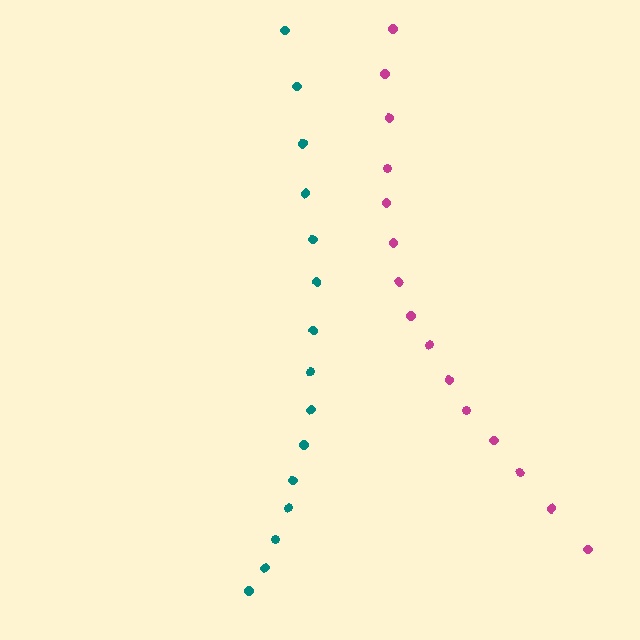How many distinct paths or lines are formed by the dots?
There are 2 distinct paths.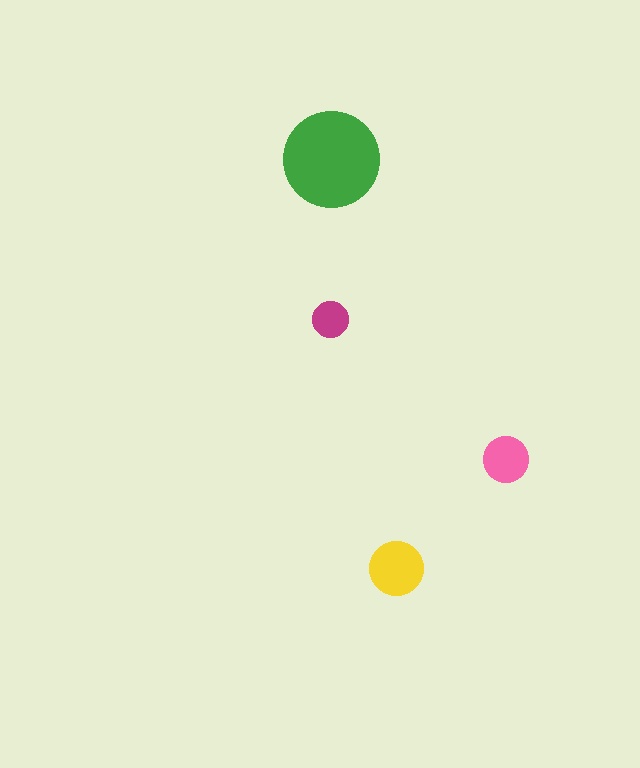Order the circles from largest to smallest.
the green one, the yellow one, the pink one, the magenta one.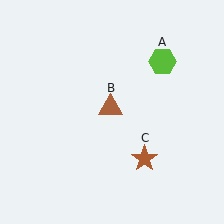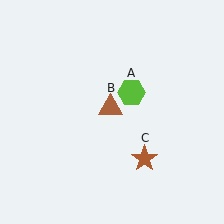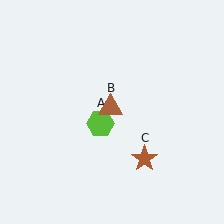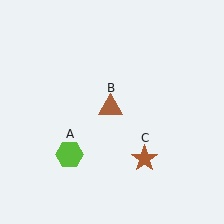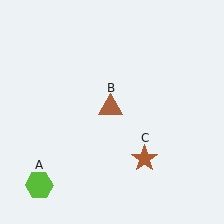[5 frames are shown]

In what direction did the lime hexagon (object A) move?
The lime hexagon (object A) moved down and to the left.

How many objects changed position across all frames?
1 object changed position: lime hexagon (object A).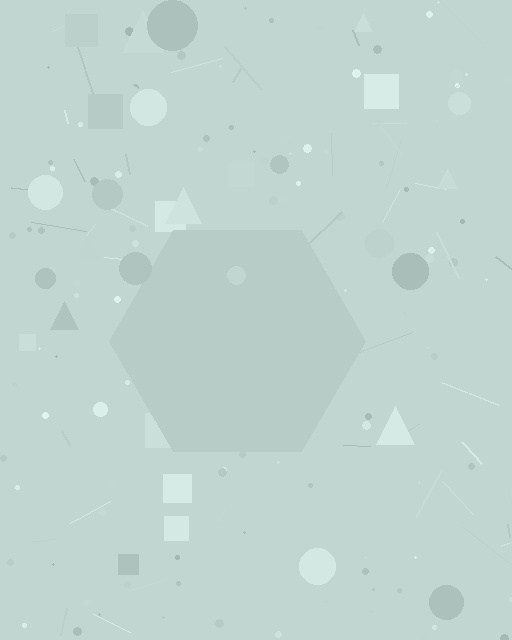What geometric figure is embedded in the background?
A hexagon is embedded in the background.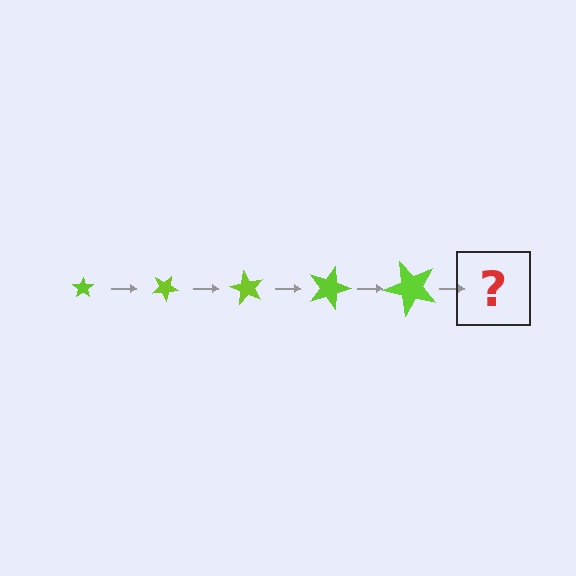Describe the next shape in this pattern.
It should be a star, larger than the previous one and rotated 150 degrees from the start.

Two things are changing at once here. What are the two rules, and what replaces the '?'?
The two rules are that the star grows larger each step and it rotates 30 degrees each step. The '?' should be a star, larger than the previous one and rotated 150 degrees from the start.